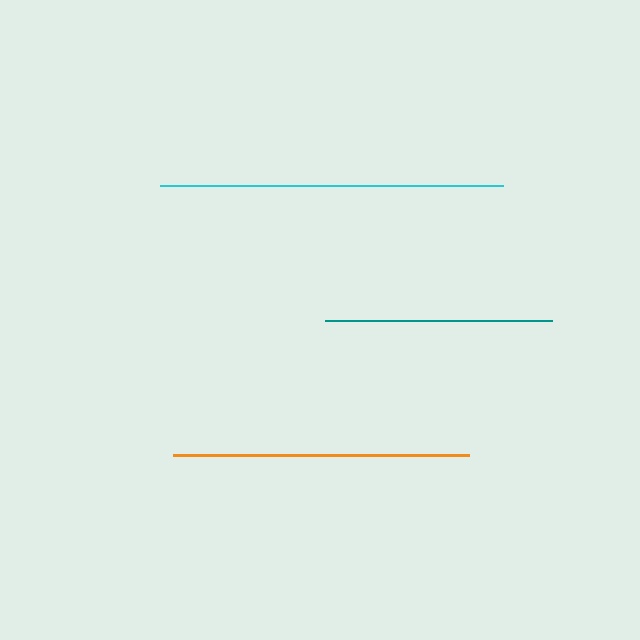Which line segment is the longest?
The cyan line is the longest at approximately 343 pixels.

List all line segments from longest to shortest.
From longest to shortest: cyan, orange, teal.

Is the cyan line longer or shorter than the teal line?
The cyan line is longer than the teal line.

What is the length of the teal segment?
The teal segment is approximately 226 pixels long.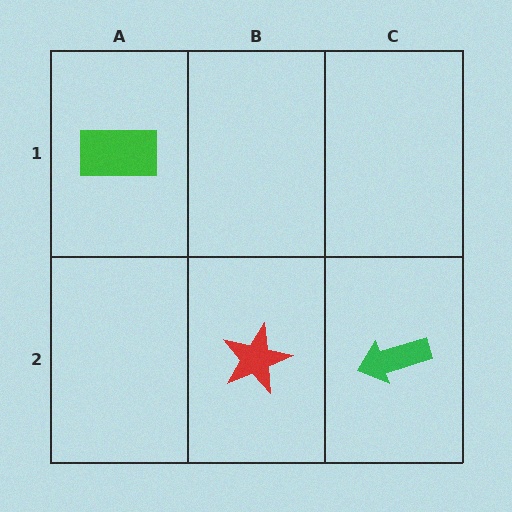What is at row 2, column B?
A red star.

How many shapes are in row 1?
1 shape.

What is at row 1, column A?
A green rectangle.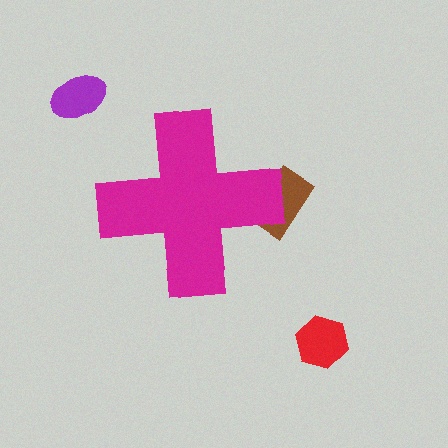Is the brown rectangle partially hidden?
Yes, the brown rectangle is partially hidden behind the magenta cross.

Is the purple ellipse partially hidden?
No, the purple ellipse is fully visible.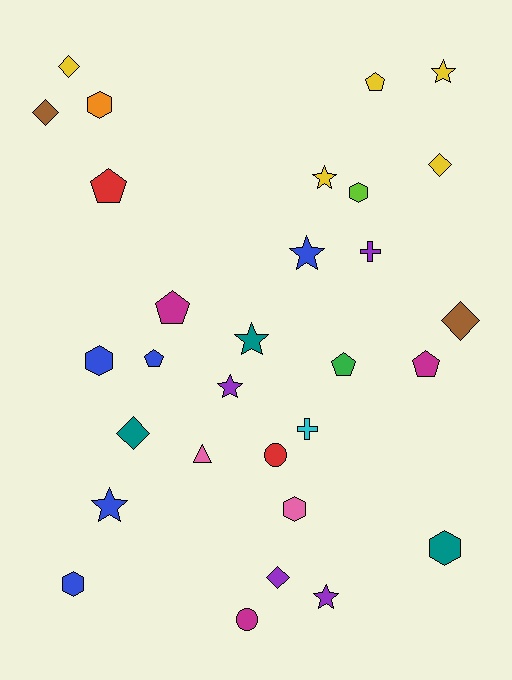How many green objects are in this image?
There is 1 green object.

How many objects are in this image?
There are 30 objects.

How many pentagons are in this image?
There are 6 pentagons.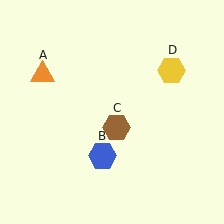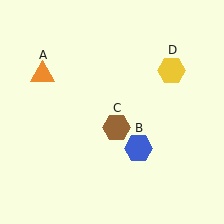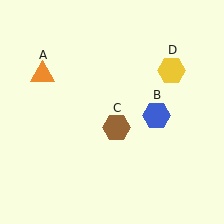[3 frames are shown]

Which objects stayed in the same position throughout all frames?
Orange triangle (object A) and brown hexagon (object C) and yellow hexagon (object D) remained stationary.